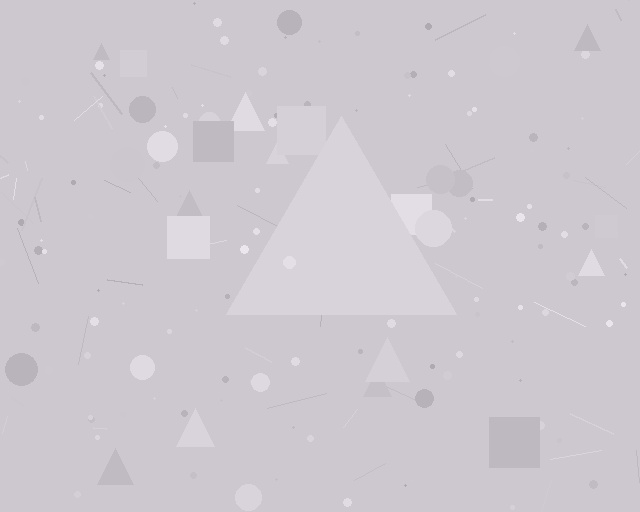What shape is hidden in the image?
A triangle is hidden in the image.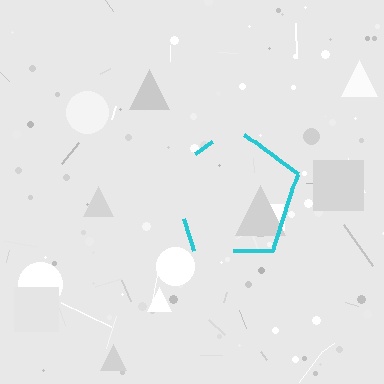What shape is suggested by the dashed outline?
The dashed outline suggests a pentagon.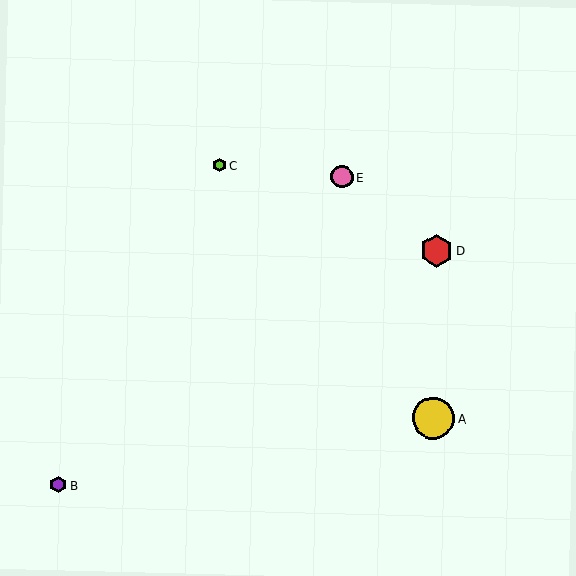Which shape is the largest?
The yellow circle (labeled A) is the largest.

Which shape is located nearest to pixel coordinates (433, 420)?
The yellow circle (labeled A) at (433, 418) is nearest to that location.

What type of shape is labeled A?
Shape A is a yellow circle.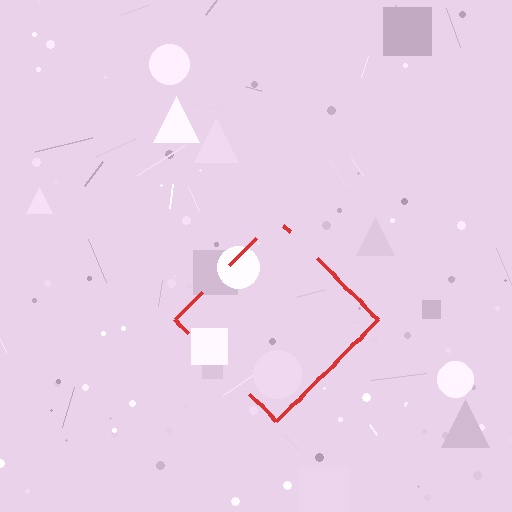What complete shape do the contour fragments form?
The contour fragments form a diamond.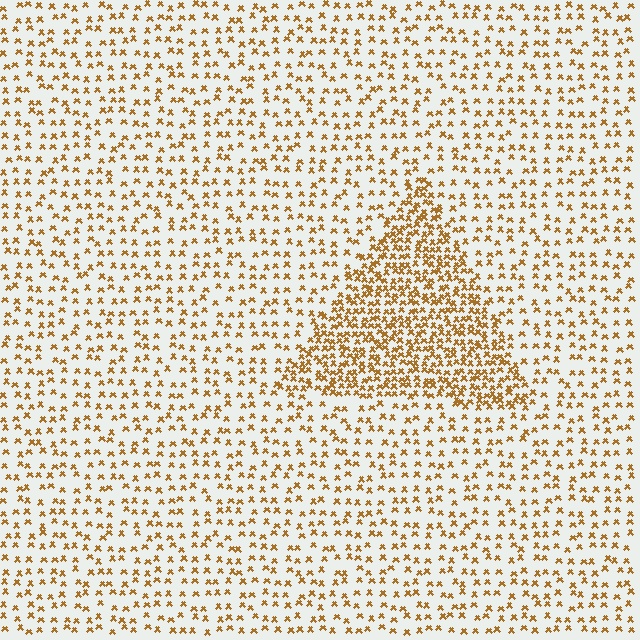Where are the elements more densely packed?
The elements are more densely packed inside the triangle boundary.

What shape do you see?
I see a triangle.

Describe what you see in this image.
The image contains small brown elements arranged at two different densities. A triangle-shaped region is visible where the elements are more densely packed than the surrounding area.